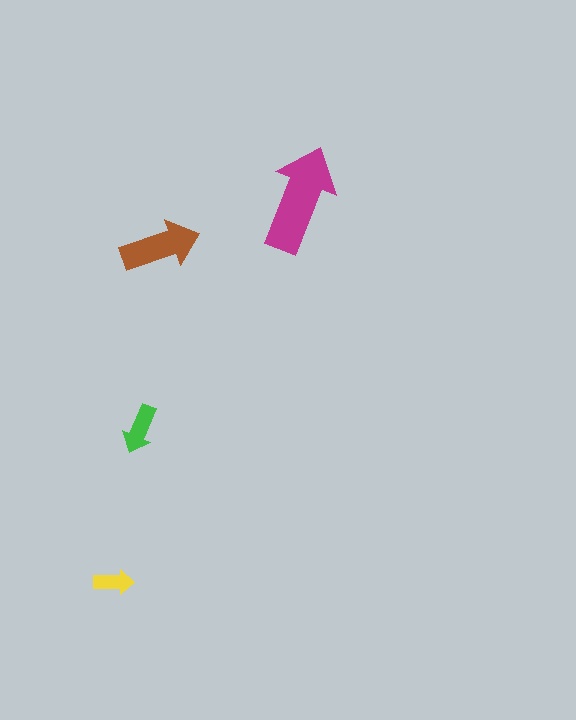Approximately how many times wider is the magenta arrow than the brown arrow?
About 1.5 times wider.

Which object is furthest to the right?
The magenta arrow is rightmost.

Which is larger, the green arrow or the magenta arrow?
The magenta one.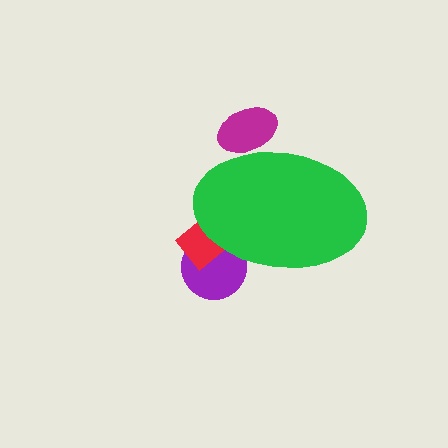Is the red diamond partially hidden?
Yes, the red diamond is partially hidden behind the green ellipse.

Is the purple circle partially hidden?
Yes, the purple circle is partially hidden behind the green ellipse.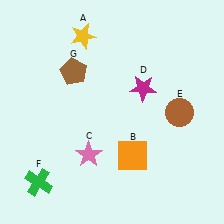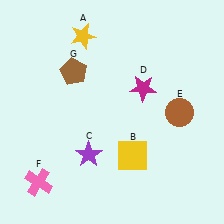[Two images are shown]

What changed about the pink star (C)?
In Image 1, C is pink. In Image 2, it changed to purple.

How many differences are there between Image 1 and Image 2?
There are 3 differences between the two images.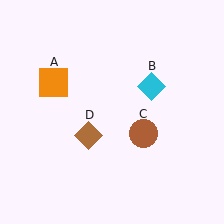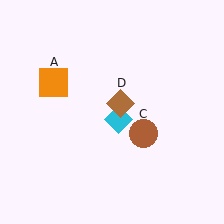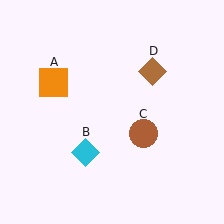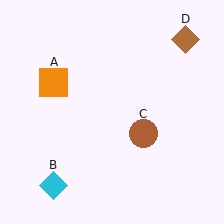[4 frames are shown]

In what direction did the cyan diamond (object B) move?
The cyan diamond (object B) moved down and to the left.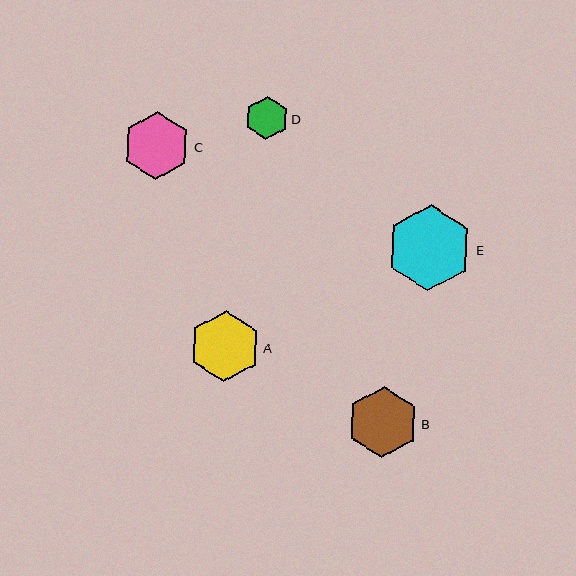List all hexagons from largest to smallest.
From largest to smallest: E, B, A, C, D.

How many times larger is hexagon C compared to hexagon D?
Hexagon C is approximately 1.6 times the size of hexagon D.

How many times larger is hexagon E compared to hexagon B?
Hexagon E is approximately 1.2 times the size of hexagon B.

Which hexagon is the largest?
Hexagon E is the largest with a size of approximately 86 pixels.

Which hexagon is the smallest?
Hexagon D is the smallest with a size of approximately 43 pixels.